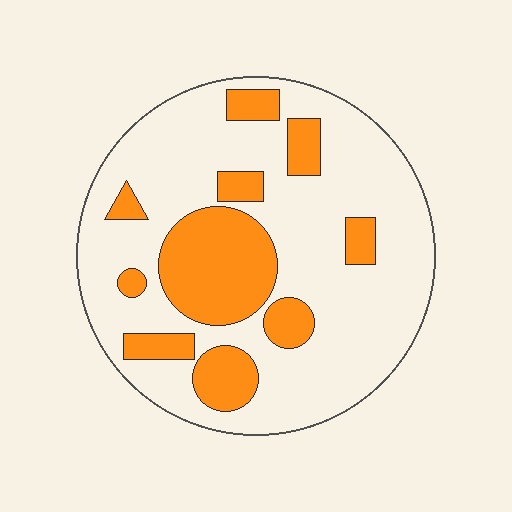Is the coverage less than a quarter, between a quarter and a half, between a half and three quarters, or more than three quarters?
Between a quarter and a half.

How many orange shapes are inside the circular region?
10.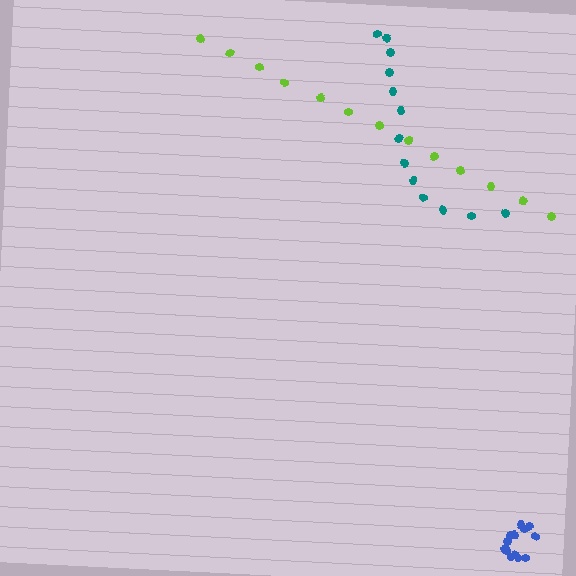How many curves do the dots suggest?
There are 3 distinct paths.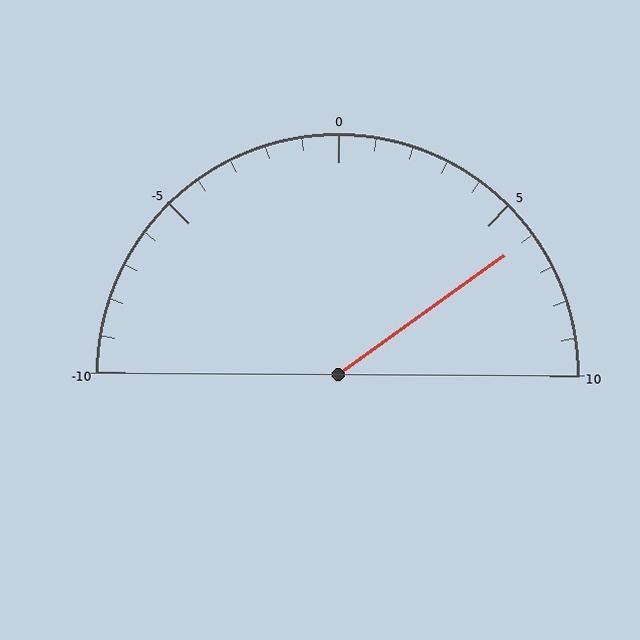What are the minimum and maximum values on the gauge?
The gauge ranges from -10 to 10.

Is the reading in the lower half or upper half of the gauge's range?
The reading is in the upper half of the range (-10 to 10).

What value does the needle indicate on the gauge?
The needle indicates approximately 6.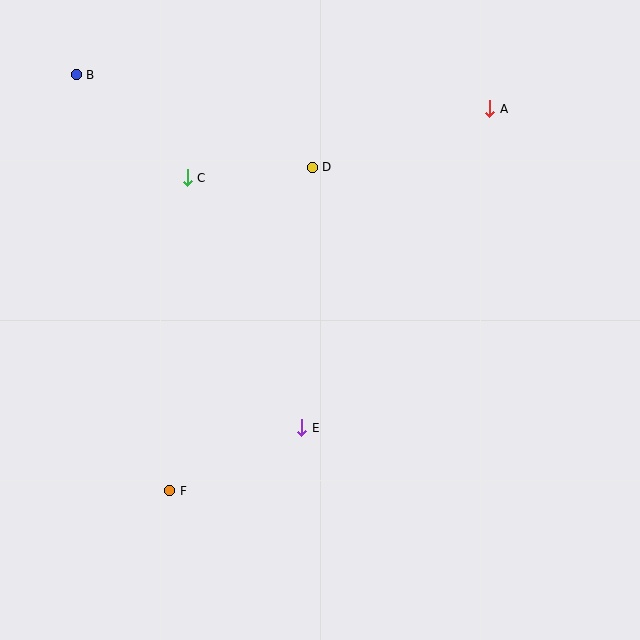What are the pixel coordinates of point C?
Point C is at (187, 178).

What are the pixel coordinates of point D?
Point D is at (312, 167).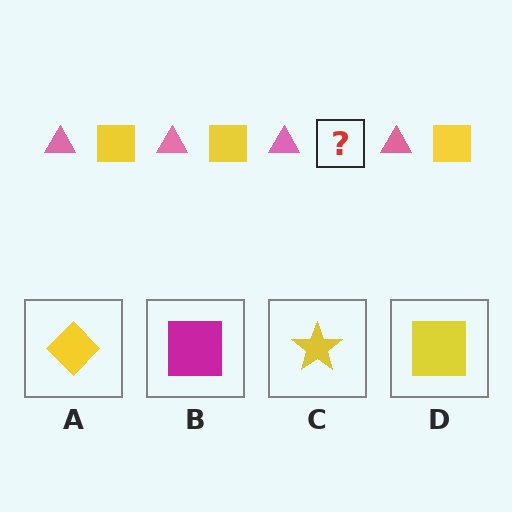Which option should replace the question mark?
Option D.